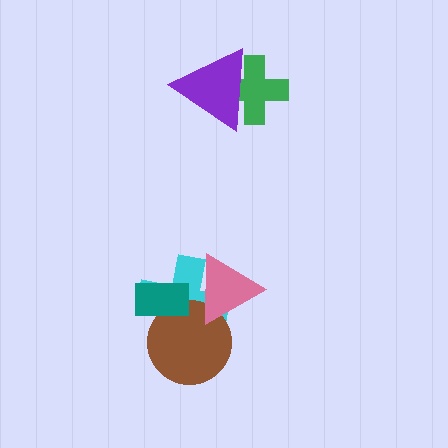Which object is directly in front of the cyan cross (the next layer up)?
The brown circle is directly in front of the cyan cross.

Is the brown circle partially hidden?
Yes, it is partially covered by another shape.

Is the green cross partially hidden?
Yes, it is partially covered by another shape.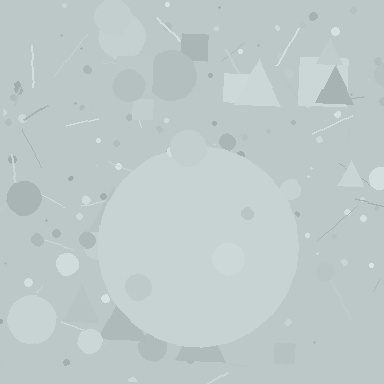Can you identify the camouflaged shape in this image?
The camouflaged shape is a circle.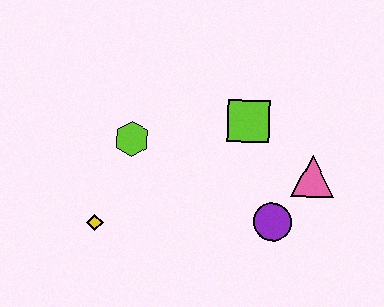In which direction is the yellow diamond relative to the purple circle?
The yellow diamond is to the left of the purple circle.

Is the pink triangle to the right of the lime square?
Yes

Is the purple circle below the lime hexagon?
Yes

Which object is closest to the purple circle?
The pink triangle is closest to the purple circle.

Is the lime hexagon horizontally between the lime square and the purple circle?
No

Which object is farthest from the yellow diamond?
The pink triangle is farthest from the yellow diamond.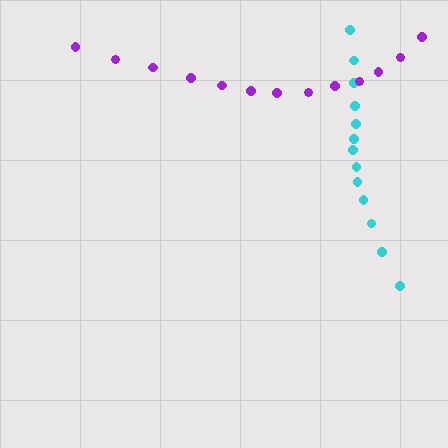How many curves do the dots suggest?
There are 2 distinct paths.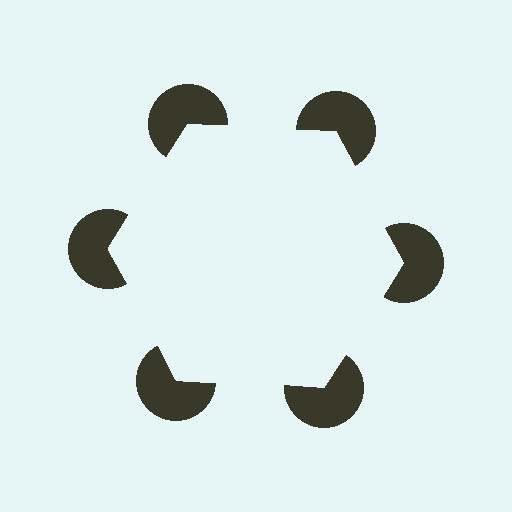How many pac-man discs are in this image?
There are 6 — one at each vertex of the illusory hexagon.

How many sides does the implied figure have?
6 sides.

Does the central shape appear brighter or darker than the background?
It typically appears slightly brighter than the background, even though no actual brightness change is drawn.